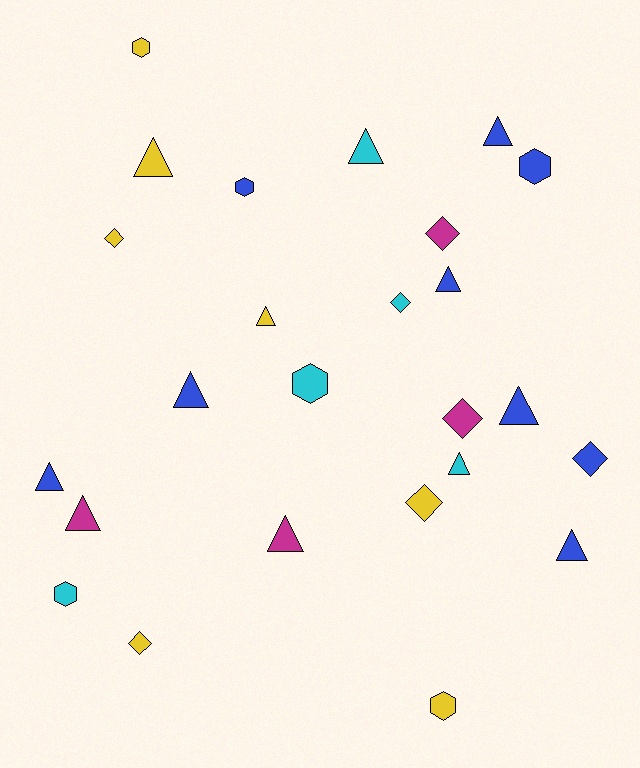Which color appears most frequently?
Blue, with 9 objects.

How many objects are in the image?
There are 25 objects.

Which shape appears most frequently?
Triangle, with 12 objects.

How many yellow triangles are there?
There are 2 yellow triangles.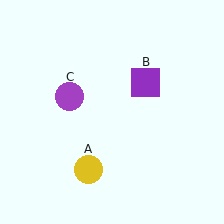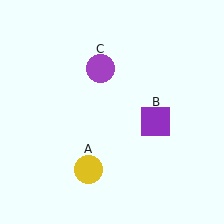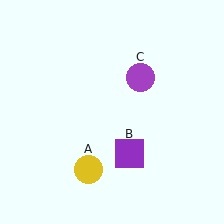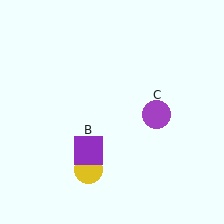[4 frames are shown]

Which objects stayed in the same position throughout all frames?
Yellow circle (object A) remained stationary.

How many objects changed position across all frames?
2 objects changed position: purple square (object B), purple circle (object C).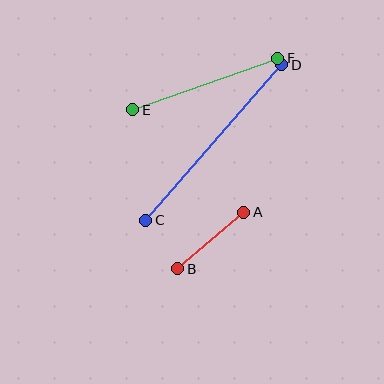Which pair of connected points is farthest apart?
Points C and D are farthest apart.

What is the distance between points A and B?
The distance is approximately 87 pixels.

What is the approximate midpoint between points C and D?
The midpoint is at approximately (214, 143) pixels.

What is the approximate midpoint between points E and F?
The midpoint is at approximately (205, 84) pixels.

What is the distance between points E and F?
The distance is approximately 154 pixels.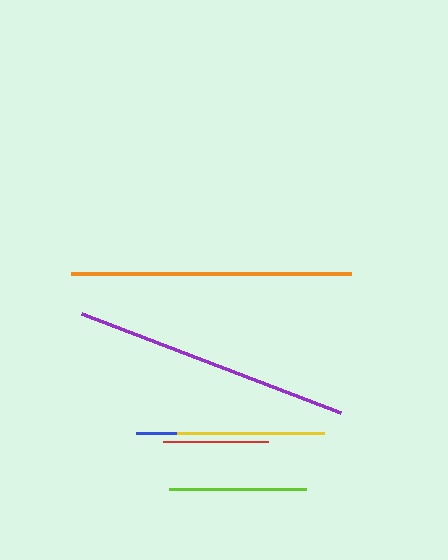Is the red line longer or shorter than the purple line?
The purple line is longer than the red line.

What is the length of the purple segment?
The purple segment is approximately 277 pixels long.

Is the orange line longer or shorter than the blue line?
The orange line is longer than the blue line.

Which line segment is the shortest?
The red line is the shortest at approximately 105 pixels.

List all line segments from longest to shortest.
From longest to shortest: orange, purple, blue, yellow, lime, red.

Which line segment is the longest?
The orange line is the longest at approximately 279 pixels.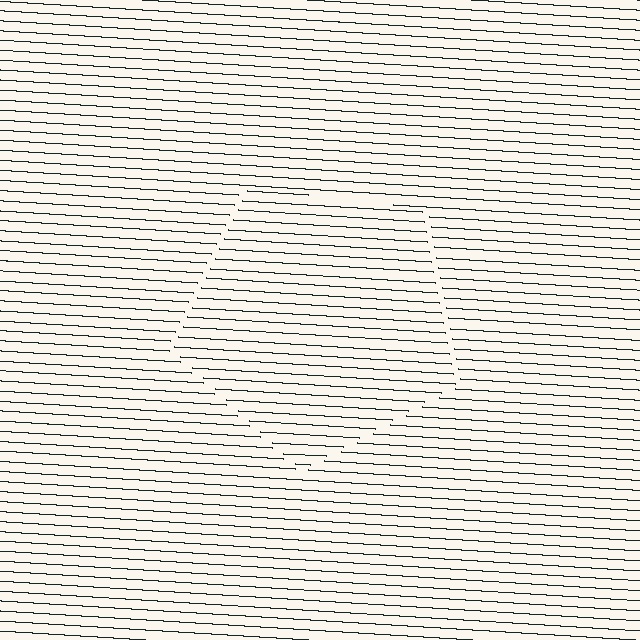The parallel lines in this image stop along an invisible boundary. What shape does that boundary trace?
An illusory pentagon. The interior of the shape contains the same grating, shifted by half a period — the contour is defined by the phase discontinuity where line-ends from the inner and outer gratings abut.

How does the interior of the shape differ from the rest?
The interior of the shape contains the same grating, shifted by half a period — the contour is defined by the phase discontinuity where line-ends from the inner and outer gratings abut.